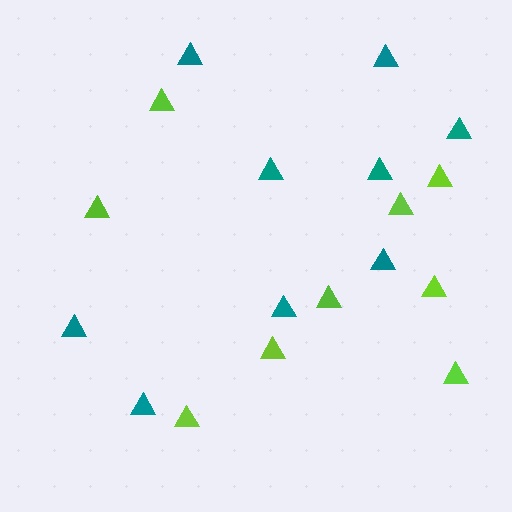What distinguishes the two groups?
There are 2 groups: one group of teal triangles (9) and one group of lime triangles (9).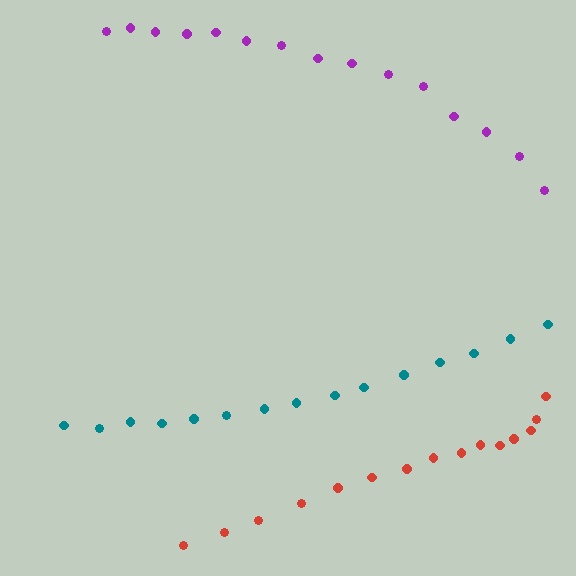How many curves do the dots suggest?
There are 3 distinct paths.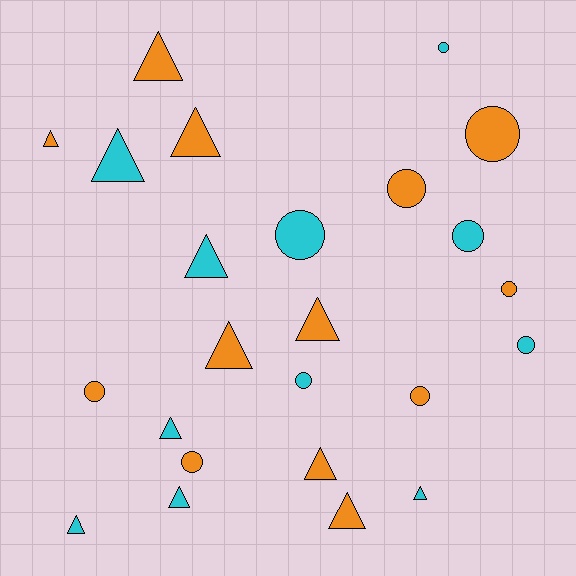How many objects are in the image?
There are 24 objects.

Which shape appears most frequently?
Triangle, with 13 objects.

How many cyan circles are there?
There are 5 cyan circles.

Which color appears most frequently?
Orange, with 13 objects.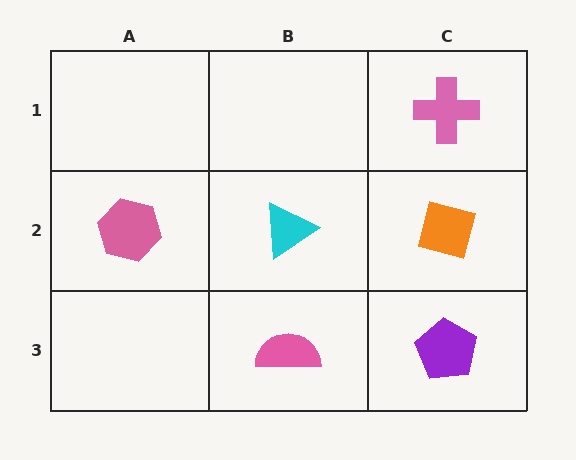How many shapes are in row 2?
3 shapes.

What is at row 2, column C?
An orange square.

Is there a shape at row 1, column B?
No, that cell is empty.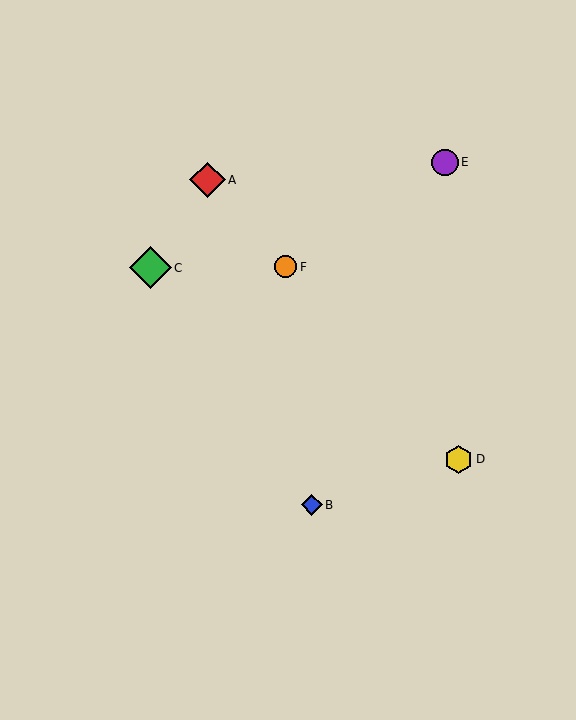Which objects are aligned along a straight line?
Objects A, D, F are aligned along a straight line.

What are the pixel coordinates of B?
Object B is at (312, 505).